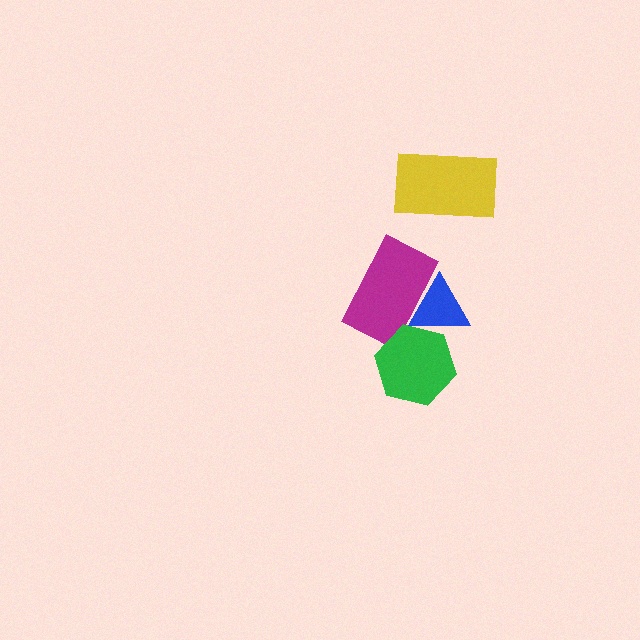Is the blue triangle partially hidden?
Yes, it is partially covered by another shape.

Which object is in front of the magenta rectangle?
The green hexagon is in front of the magenta rectangle.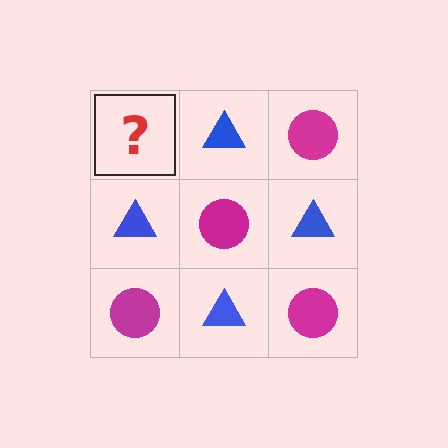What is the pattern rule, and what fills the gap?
The rule is that it alternates magenta circle and blue triangle in a checkerboard pattern. The gap should be filled with a magenta circle.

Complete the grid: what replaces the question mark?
The question mark should be replaced with a magenta circle.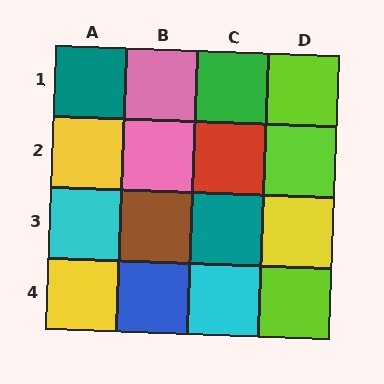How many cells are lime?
3 cells are lime.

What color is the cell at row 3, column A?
Cyan.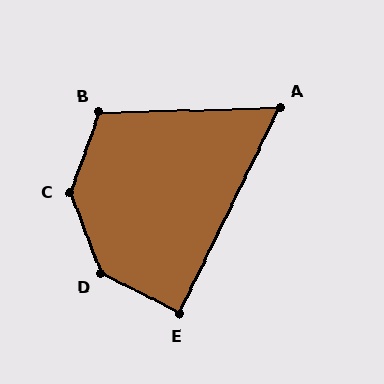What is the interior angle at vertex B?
Approximately 112 degrees (obtuse).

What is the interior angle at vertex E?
Approximately 89 degrees (approximately right).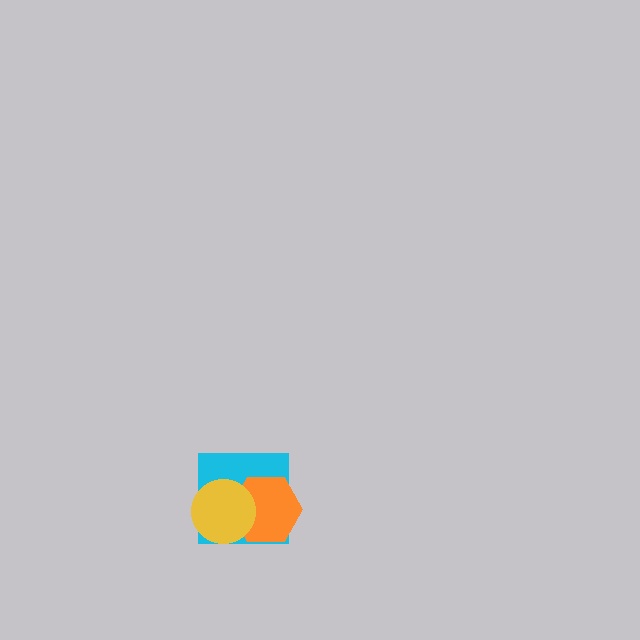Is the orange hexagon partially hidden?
Yes, it is partially covered by another shape.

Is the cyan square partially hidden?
Yes, it is partially covered by another shape.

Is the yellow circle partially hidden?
No, no other shape covers it.